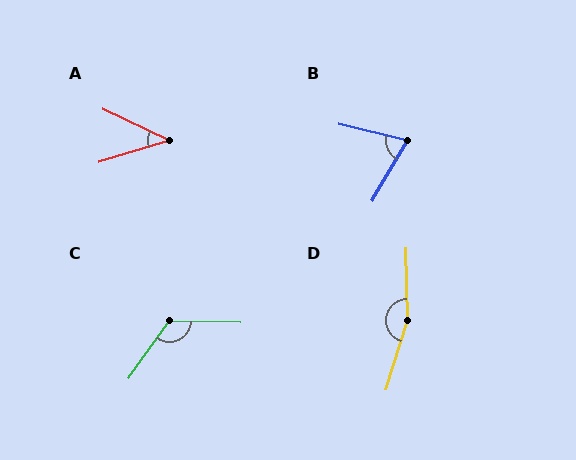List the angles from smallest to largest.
A (43°), B (73°), C (124°), D (162°).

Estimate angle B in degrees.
Approximately 73 degrees.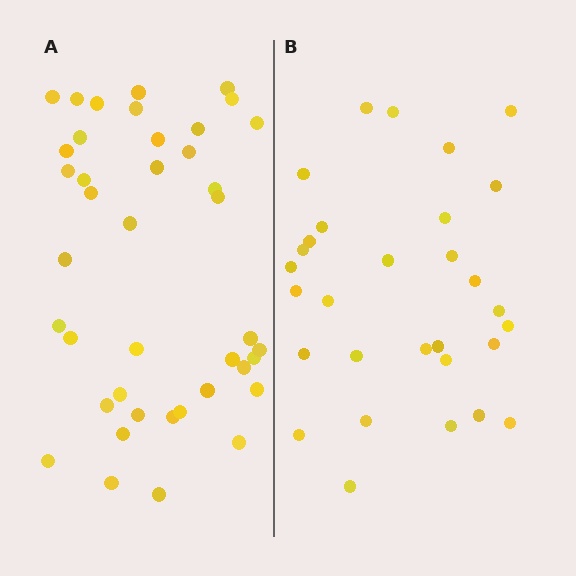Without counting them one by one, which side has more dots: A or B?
Region A (the left region) has more dots.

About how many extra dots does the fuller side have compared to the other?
Region A has roughly 12 or so more dots than region B.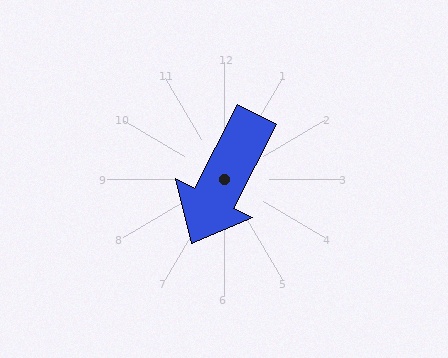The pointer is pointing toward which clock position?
Roughly 7 o'clock.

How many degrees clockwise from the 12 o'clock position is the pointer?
Approximately 207 degrees.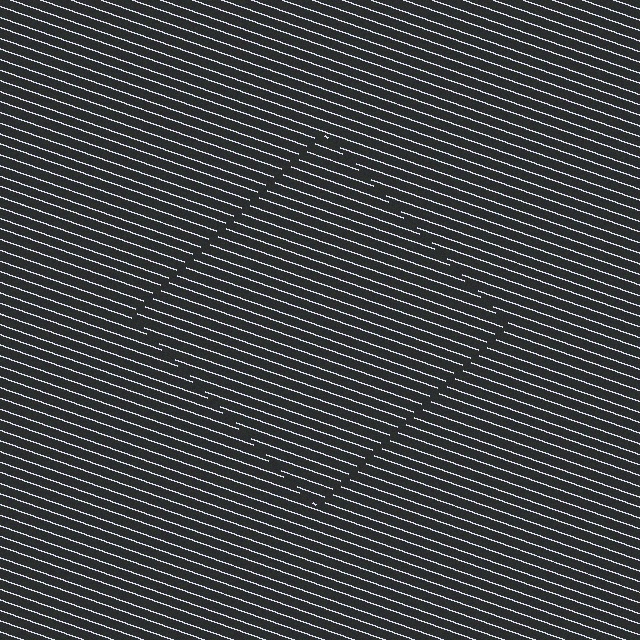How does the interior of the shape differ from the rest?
The interior of the shape contains the same grating, shifted by half a period — the contour is defined by the phase discontinuity where line-ends from the inner and outer gratings abut.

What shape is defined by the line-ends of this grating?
An illusory square. The interior of the shape contains the same grating, shifted by half a period — the contour is defined by the phase discontinuity where line-ends from the inner and outer gratings abut.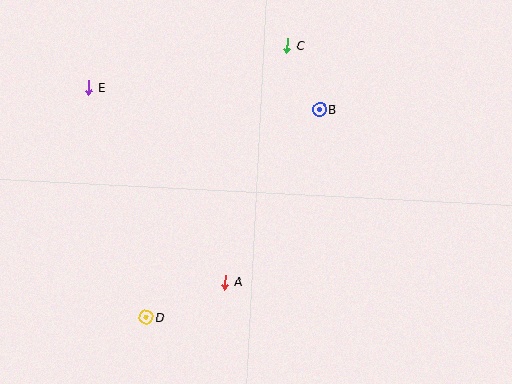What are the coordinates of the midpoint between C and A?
The midpoint between C and A is at (256, 164).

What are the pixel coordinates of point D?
Point D is at (146, 317).